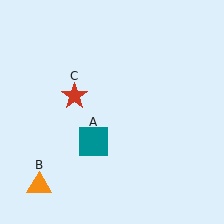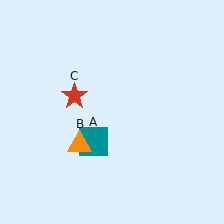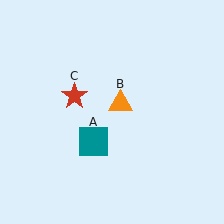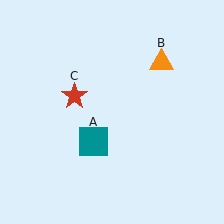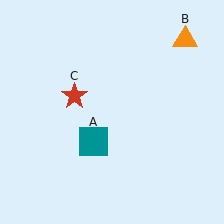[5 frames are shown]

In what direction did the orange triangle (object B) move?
The orange triangle (object B) moved up and to the right.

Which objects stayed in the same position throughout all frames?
Teal square (object A) and red star (object C) remained stationary.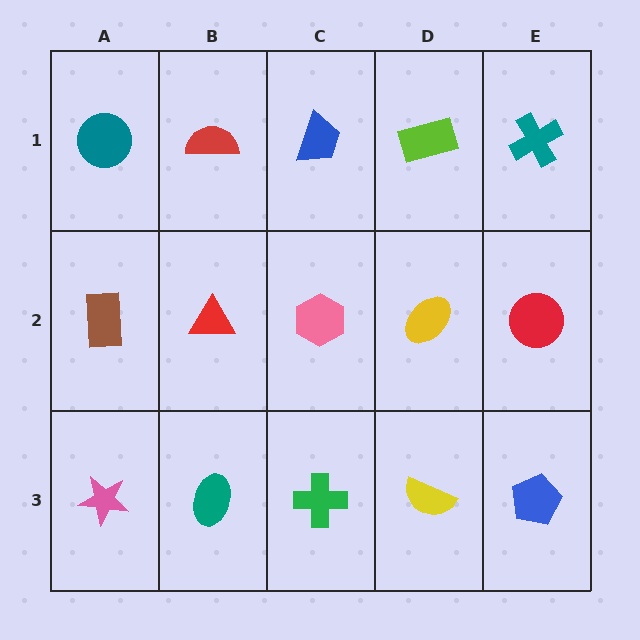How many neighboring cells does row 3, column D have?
3.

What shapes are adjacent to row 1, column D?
A yellow ellipse (row 2, column D), a blue trapezoid (row 1, column C), a teal cross (row 1, column E).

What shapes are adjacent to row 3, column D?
A yellow ellipse (row 2, column D), a green cross (row 3, column C), a blue pentagon (row 3, column E).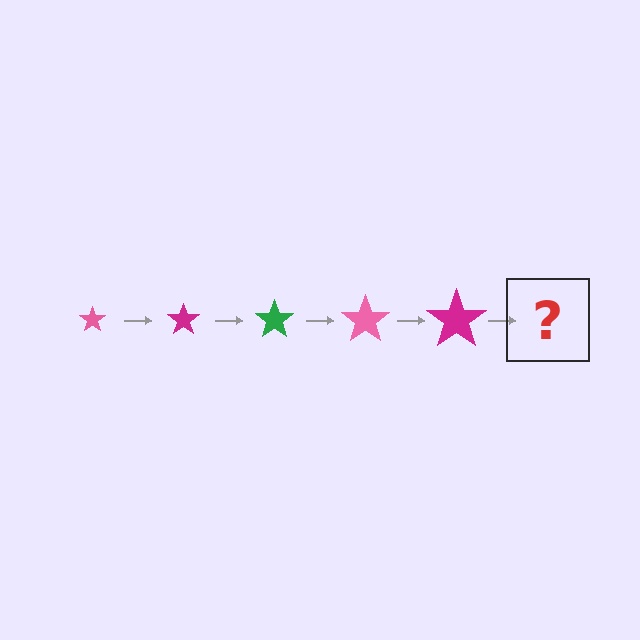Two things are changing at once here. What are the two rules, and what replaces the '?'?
The two rules are that the star grows larger each step and the color cycles through pink, magenta, and green. The '?' should be a green star, larger than the previous one.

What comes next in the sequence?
The next element should be a green star, larger than the previous one.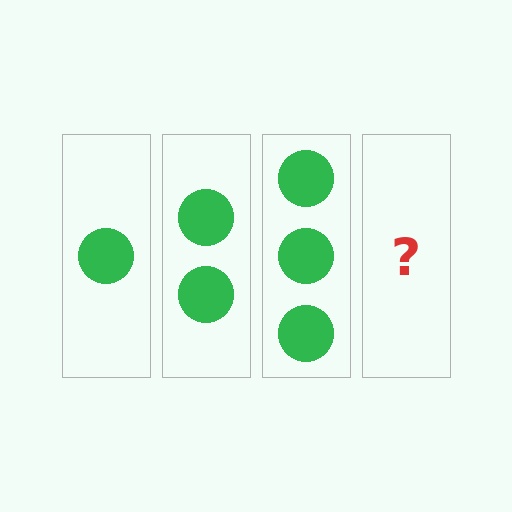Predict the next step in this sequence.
The next step is 4 circles.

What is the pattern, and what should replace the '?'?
The pattern is that each step adds one more circle. The '?' should be 4 circles.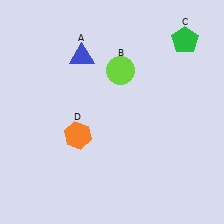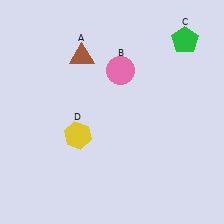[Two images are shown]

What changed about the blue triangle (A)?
In Image 1, A is blue. In Image 2, it changed to brown.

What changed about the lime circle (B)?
In Image 1, B is lime. In Image 2, it changed to pink.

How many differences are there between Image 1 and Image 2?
There are 3 differences between the two images.